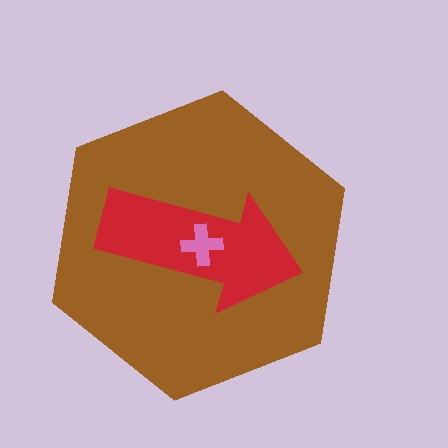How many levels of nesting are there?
3.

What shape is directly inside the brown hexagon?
The red arrow.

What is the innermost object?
The pink cross.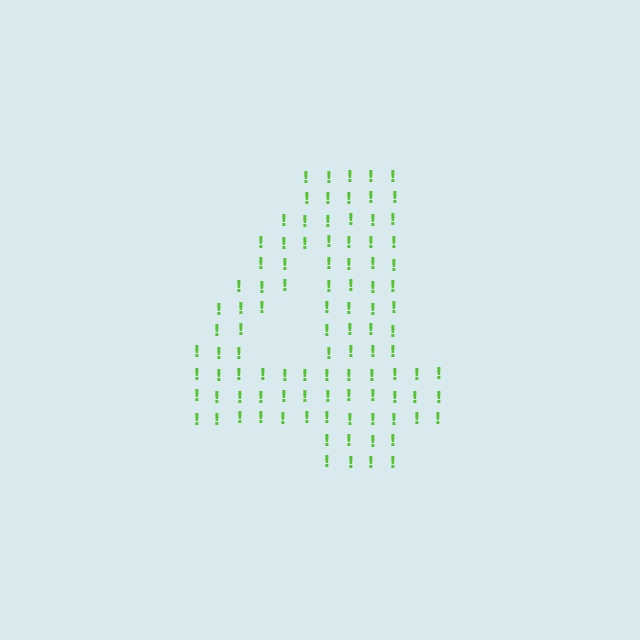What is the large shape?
The large shape is the digit 4.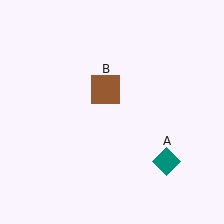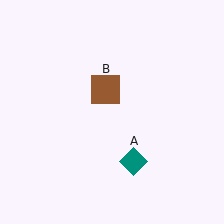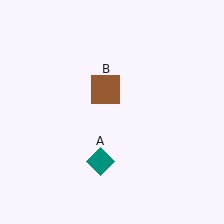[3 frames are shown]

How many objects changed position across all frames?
1 object changed position: teal diamond (object A).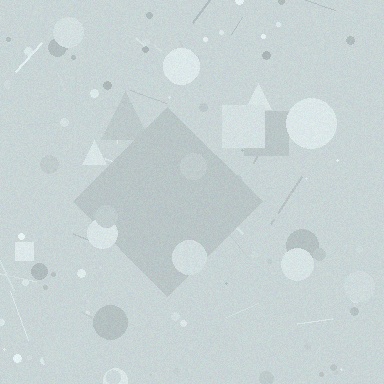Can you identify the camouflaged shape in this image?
The camouflaged shape is a diamond.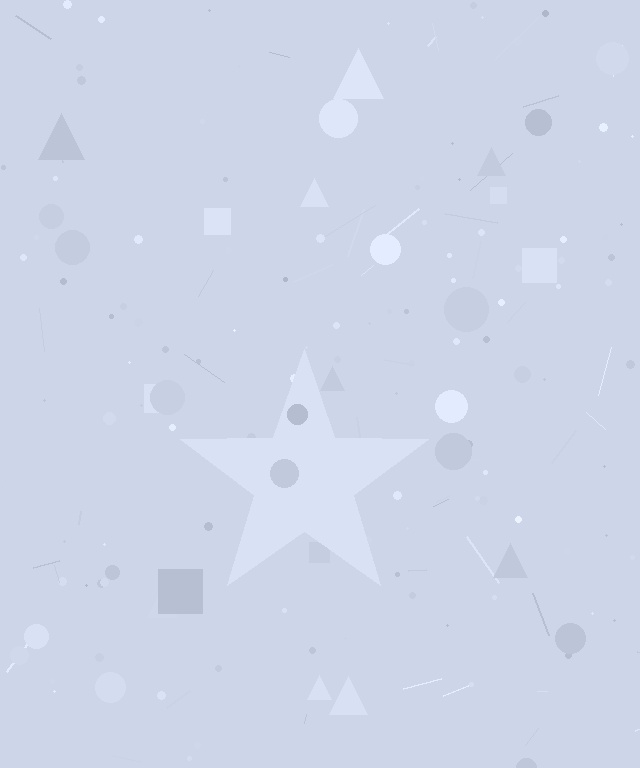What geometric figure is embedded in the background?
A star is embedded in the background.